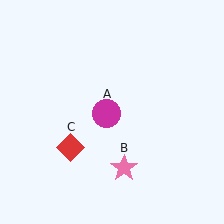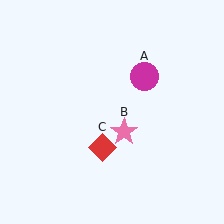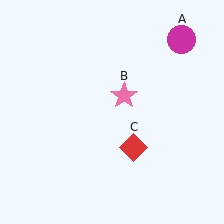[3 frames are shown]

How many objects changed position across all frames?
3 objects changed position: magenta circle (object A), pink star (object B), red diamond (object C).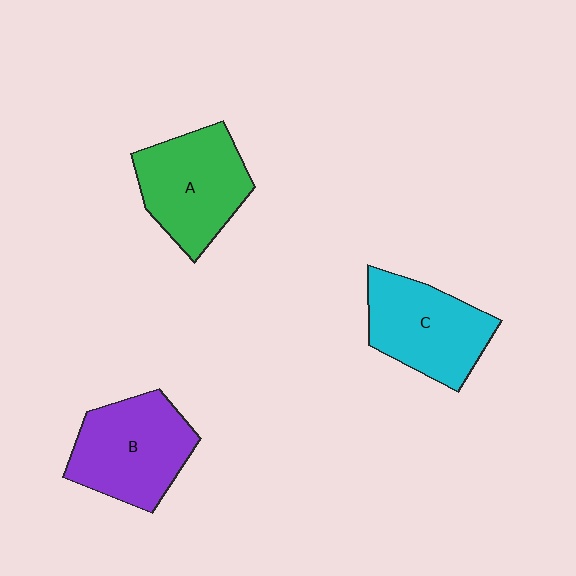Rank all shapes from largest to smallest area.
From largest to smallest: B (purple), A (green), C (cyan).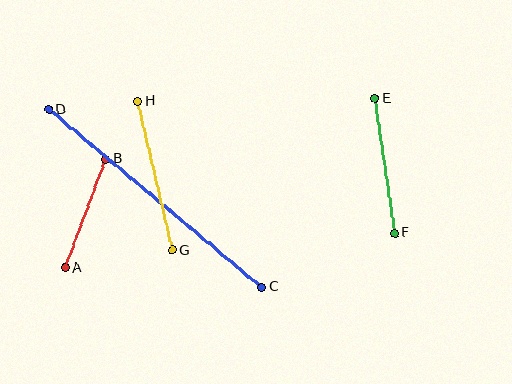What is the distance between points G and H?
The distance is approximately 153 pixels.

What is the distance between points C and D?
The distance is approximately 278 pixels.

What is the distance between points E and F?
The distance is approximately 136 pixels.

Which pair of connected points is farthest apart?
Points C and D are farthest apart.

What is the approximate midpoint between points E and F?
The midpoint is at approximately (385, 166) pixels.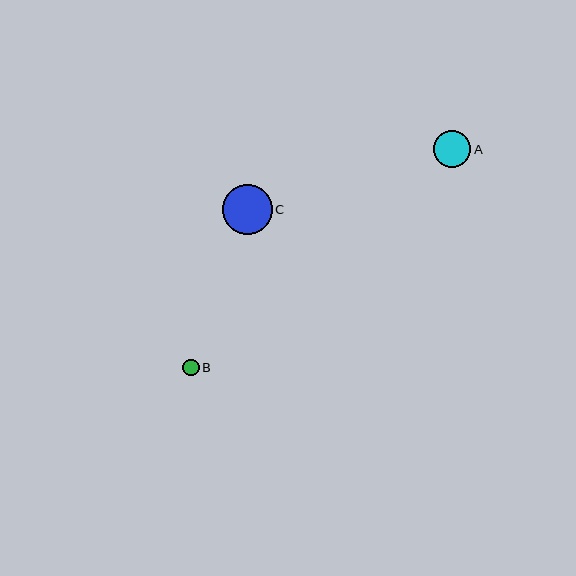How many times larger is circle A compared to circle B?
Circle A is approximately 2.2 times the size of circle B.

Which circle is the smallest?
Circle B is the smallest with a size of approximately 17 pixels.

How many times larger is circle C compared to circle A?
Circle C is approximately 1.3 times the size of circle A.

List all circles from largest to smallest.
From largest to smallest: C, A, B.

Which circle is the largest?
Circle C is the largest with a size of approximately 50 pixels.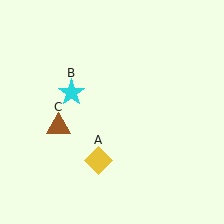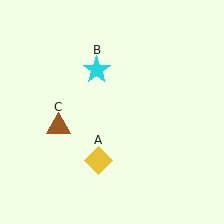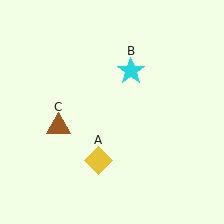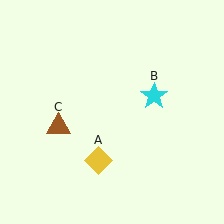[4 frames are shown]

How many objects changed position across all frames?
1 object changed position: cyan star (object B).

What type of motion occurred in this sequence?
The cyan star (object B) rotated clockwise around the center of the scene.